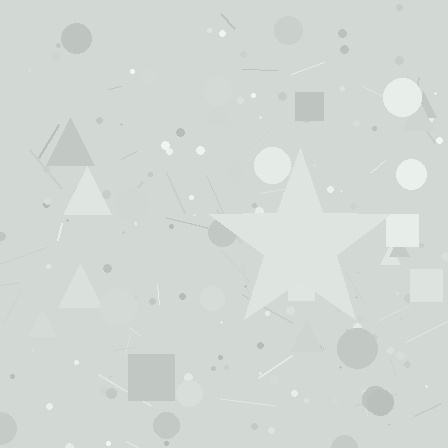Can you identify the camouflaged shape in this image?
The camouflaged shape is a star.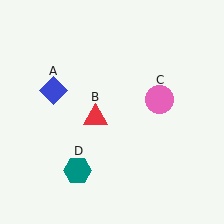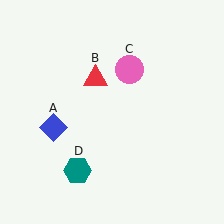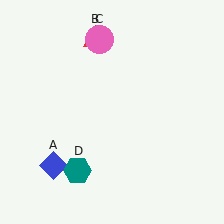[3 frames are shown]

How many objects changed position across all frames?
3 objects changed position: blue diamond (object A), red triangle (object B), pink circle (object C).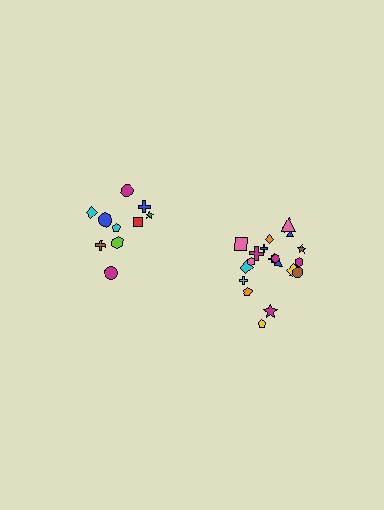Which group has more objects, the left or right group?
The right group.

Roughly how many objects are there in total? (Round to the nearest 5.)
Roughly 30 objects in total.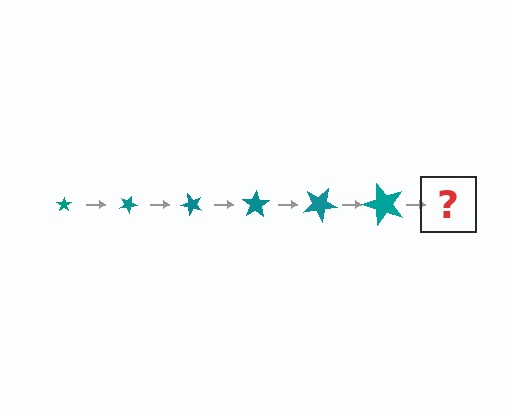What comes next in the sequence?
The next element should be a star, larger than the previous one and rotated 150 degrees from the start.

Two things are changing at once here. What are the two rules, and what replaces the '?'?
The two rules are that the star grows larger each step and it rotates 25 degrees each step. The '?' should be a star, larger than the previous one and rotated 150 degrees from the start.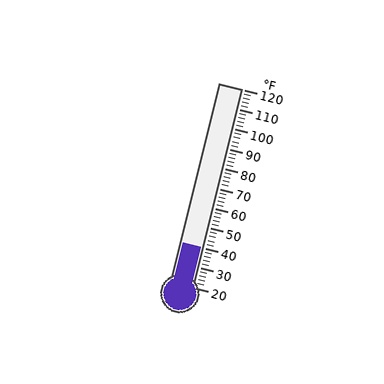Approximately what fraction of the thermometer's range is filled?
The thermometer is filled to approximately 20% of its range.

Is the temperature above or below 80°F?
The temperature is below 80°F.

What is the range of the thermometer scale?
The thermometer scale ranges from 20°F to 120°F.